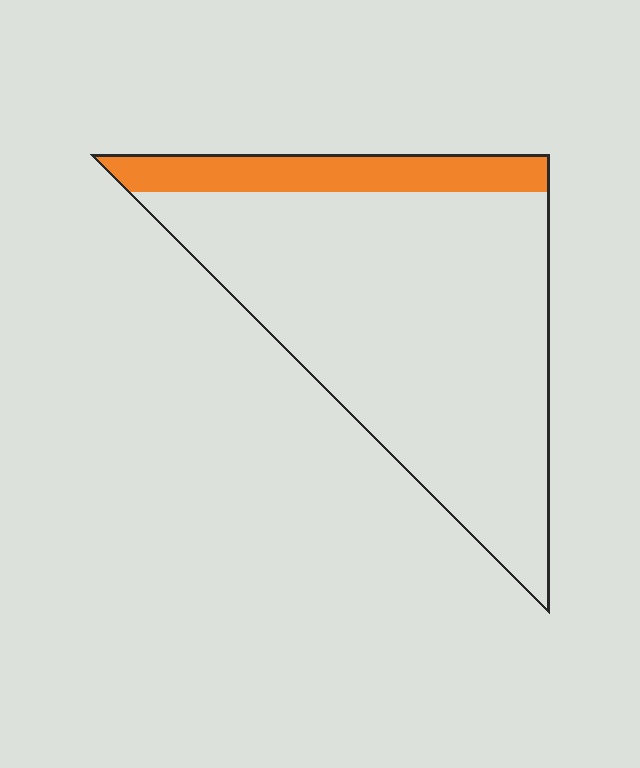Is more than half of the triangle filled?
No.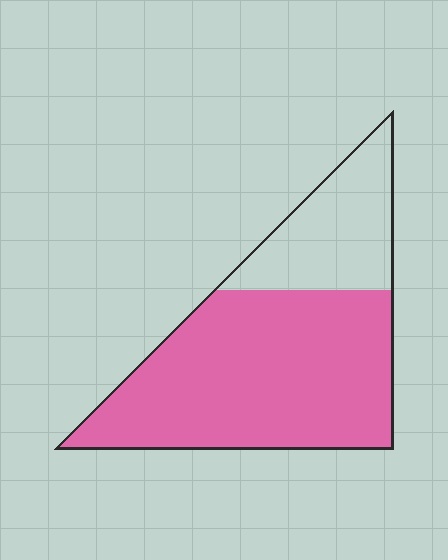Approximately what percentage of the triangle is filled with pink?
Approximately 70%.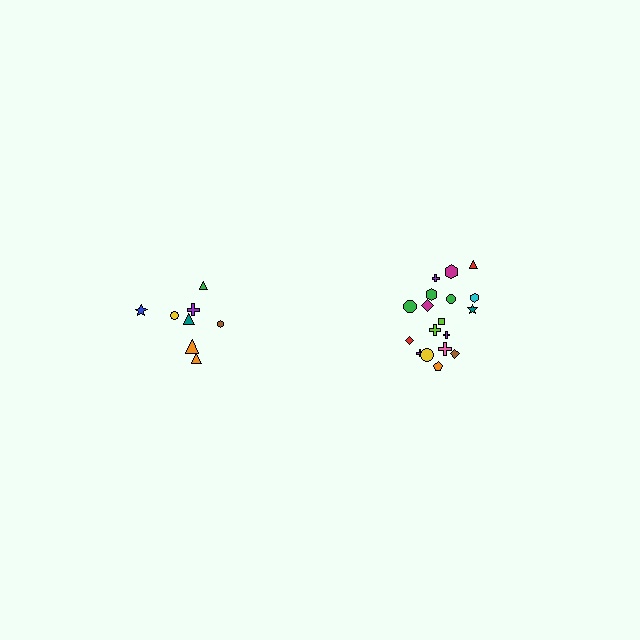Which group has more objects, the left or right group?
The right group.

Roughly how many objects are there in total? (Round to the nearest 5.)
Roughly 25 objects in total.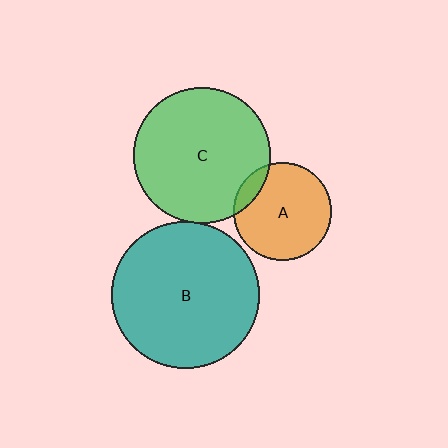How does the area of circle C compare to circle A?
Approximately 2.0 times.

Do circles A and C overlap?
Yes.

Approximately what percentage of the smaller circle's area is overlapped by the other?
Approximately 10%.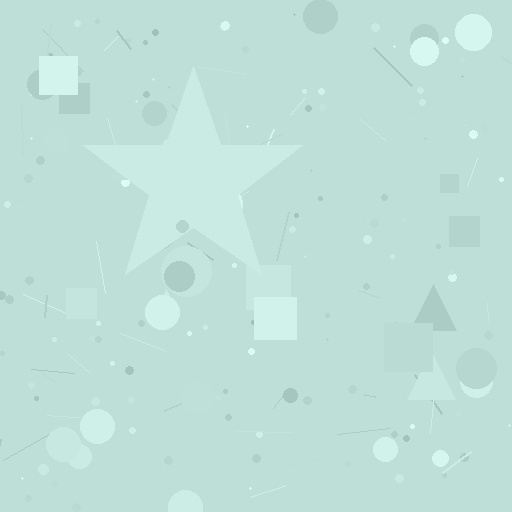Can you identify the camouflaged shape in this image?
The camouflaged shape is a star.